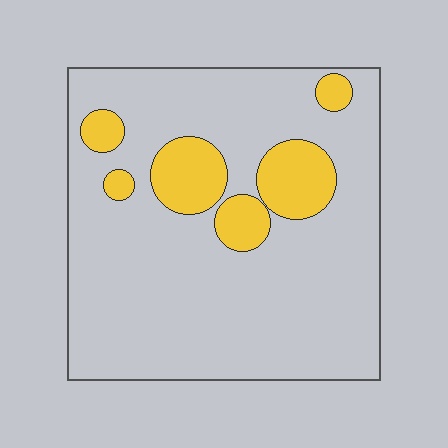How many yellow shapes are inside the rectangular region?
6.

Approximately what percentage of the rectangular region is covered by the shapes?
Approximately 15%.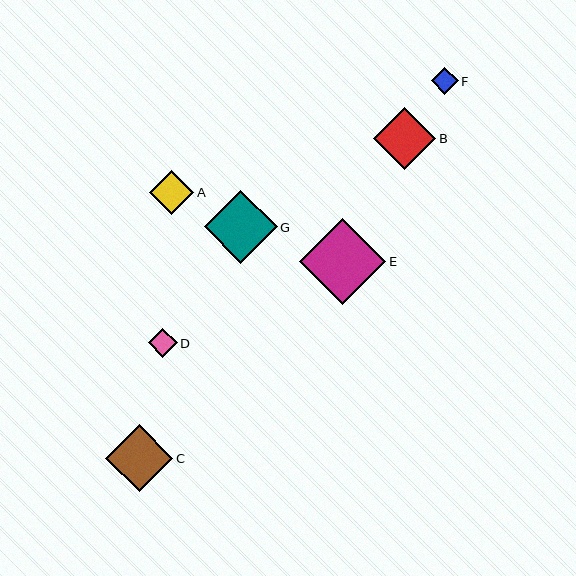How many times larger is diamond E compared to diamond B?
Diamond E is approximately 1.4 times the size of diamond B.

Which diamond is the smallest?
Diamond F is the smallest with a size of approximately 27 pixels.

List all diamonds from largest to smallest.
From largest to smallest: E, G, C, B, A, D, F.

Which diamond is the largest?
Diamond E is the largest with a size of approximately 86 pixels.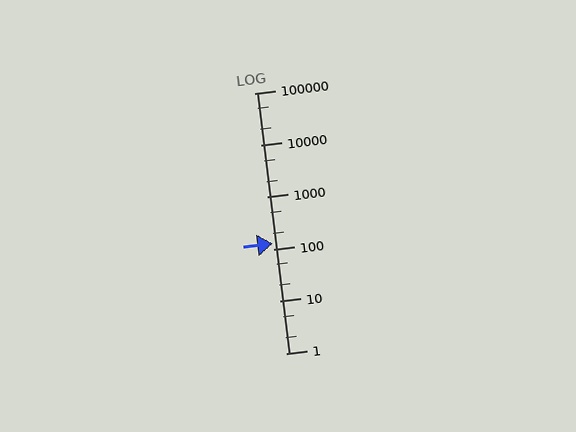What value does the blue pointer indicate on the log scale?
The pointer indicates approximately 130.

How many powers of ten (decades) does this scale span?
The scale spans 5 decades, from 1 to 100000.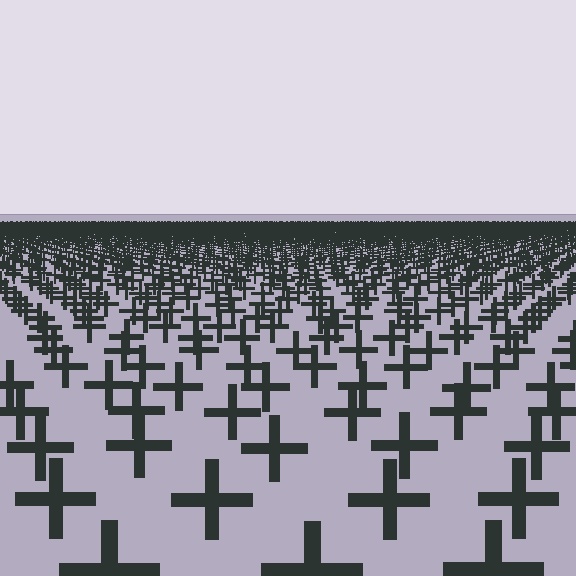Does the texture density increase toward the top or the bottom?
Density increases toward the top.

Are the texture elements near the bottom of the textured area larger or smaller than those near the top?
Larger. Near the bottom, elements are closer to the viewer and appear at a bigger on-screen size.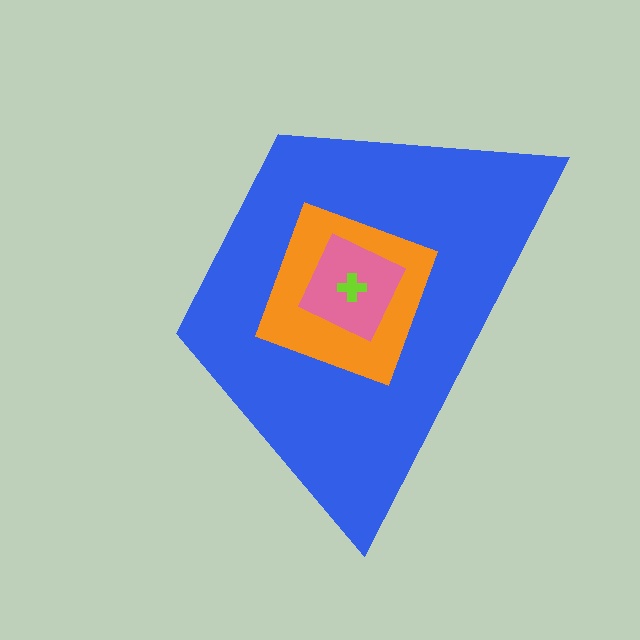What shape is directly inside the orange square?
The pink diamond.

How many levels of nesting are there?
4.